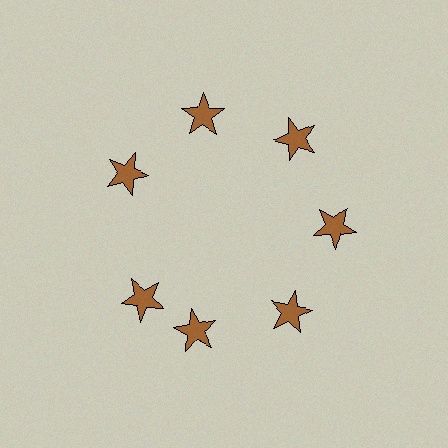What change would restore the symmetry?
The symmetry would be restored by rotating it back into even spacing with its neighbors so that all 7 stars sit at equal angles and equal distance from the center.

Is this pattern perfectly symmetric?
No. The 7 brown stars are arranged in a ring, but one element near the 8 o'clock position is rotated out of alignment along the ring, breaking the 7-fold rotational symmetry.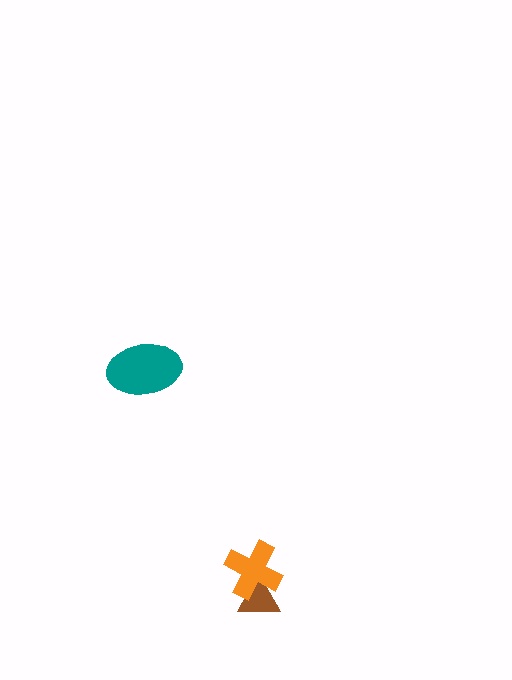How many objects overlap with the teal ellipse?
0 objects overlap with the teal ellipse.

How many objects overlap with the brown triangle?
1 object overlaps with the brown triangle.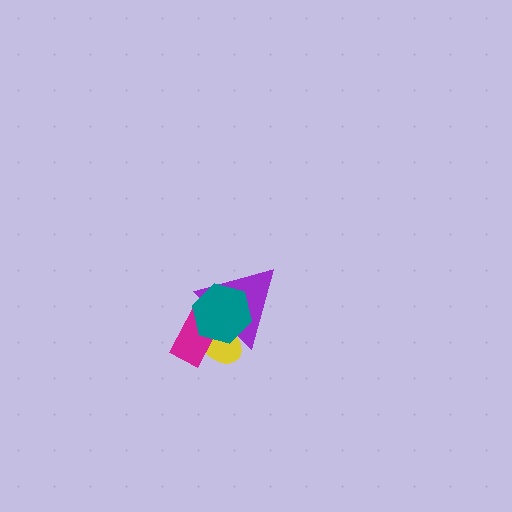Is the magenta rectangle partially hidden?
Yes, it is partially covered by another shape.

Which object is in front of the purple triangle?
The teal hexagon is in front of the purple triangle.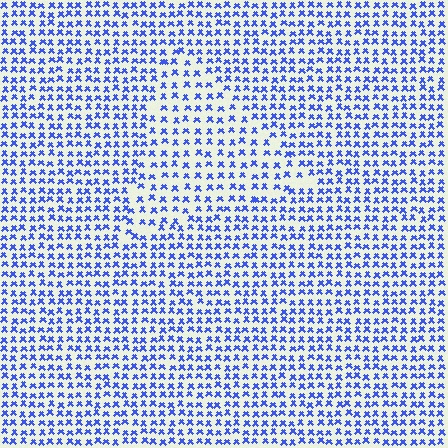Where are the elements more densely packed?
The elements are more densely packed outside the triangle boundary.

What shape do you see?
I see a triangle.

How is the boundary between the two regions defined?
The boundary is defined by a change in element density (approximately 1.5x ratio). All elements are the same color, size, and shape.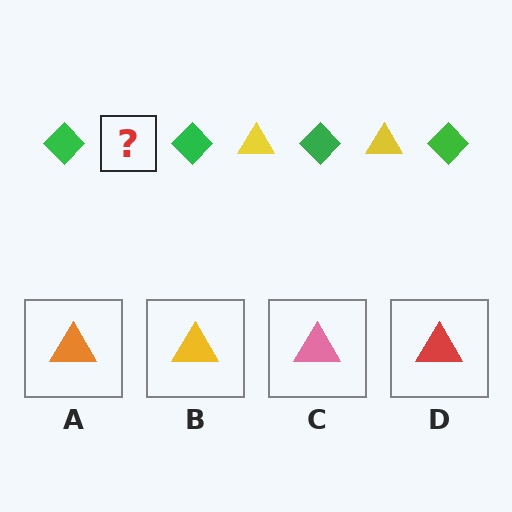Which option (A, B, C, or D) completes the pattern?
B.